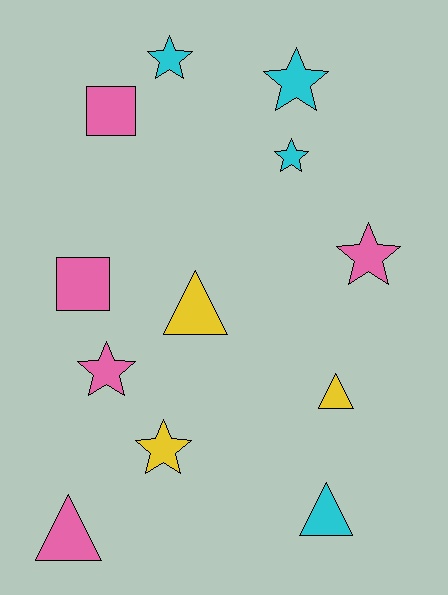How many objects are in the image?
There are 12 objects.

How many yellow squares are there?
There are no yellow squares.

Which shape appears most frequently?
Star, with 6 objects.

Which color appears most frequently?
Pink, with 5 objects.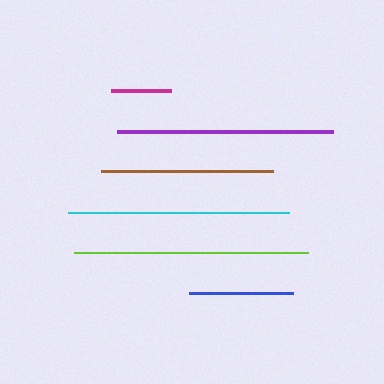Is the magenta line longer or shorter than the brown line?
The brown line is longer than the magenta line.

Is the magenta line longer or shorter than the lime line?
The lime line is longer than the magenta line.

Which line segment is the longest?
The lime line is the longest at approximately 234 pixels.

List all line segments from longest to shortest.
From longest to shortest: lime, cyan, purple, brown, blue, magenta.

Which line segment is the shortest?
The magenta line is the shortest at approximately 60 pixels.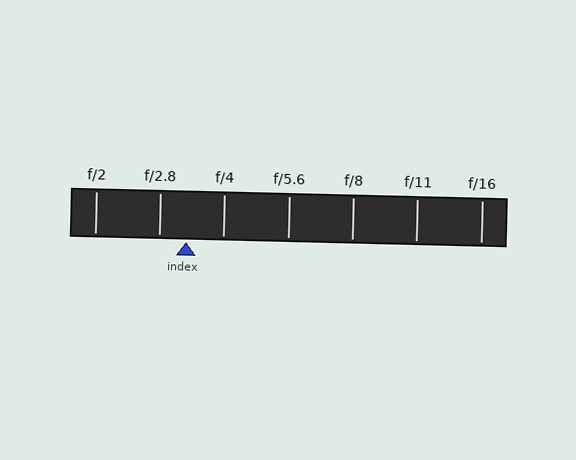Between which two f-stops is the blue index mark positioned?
The index mark is between f/2.8 and f/4.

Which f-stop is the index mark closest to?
The index mark is closest to f/2.8.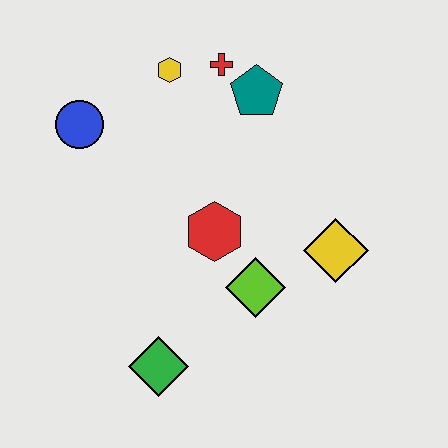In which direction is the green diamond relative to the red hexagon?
The green diamond is below the red hexagon.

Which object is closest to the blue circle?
The yellow hexagon is closest to the blue circle.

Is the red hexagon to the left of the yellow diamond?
Yes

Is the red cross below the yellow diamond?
No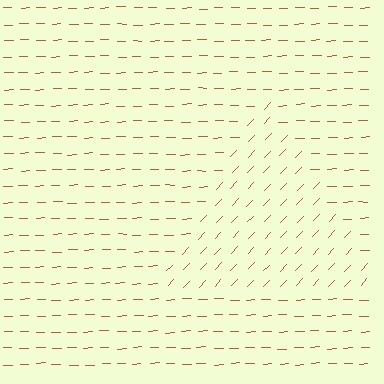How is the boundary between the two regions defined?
The boundary is defined purely by a change in line orientation (approximately 45 degrees difference). All lines are the same color and thickness.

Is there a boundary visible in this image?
Yes, there is a texture boundary formed by a change in line orientation.